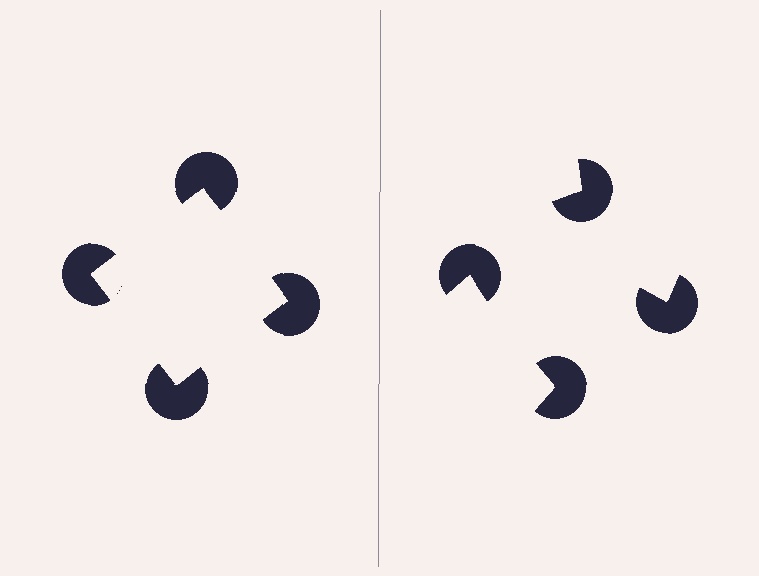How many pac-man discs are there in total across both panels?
8 — 4 on each side.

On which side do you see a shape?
An illusory square appears on the left side. On the right side the wedge cuts are rotated, so no coherent shape forms.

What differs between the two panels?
The pac-man discs are positioned identically on both sides; only the wedge orientations differ. On the left they align to a square; on the right they are misaligned.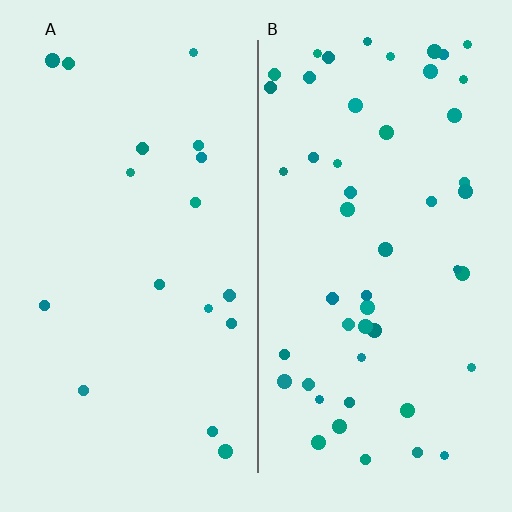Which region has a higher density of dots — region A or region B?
B (the right).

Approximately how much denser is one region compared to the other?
Approximately 2.8× — region B over region A.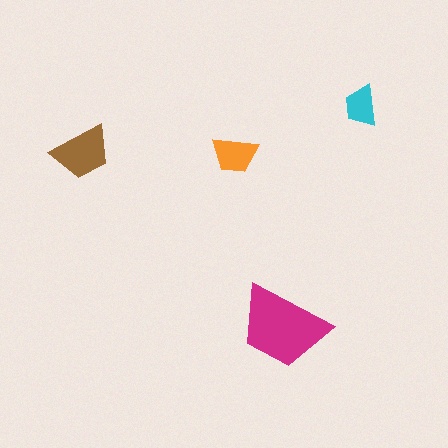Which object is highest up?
The cyan trapezoid is topmost.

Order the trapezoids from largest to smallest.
the magenta one, the brown one, the orange one, the cyan one.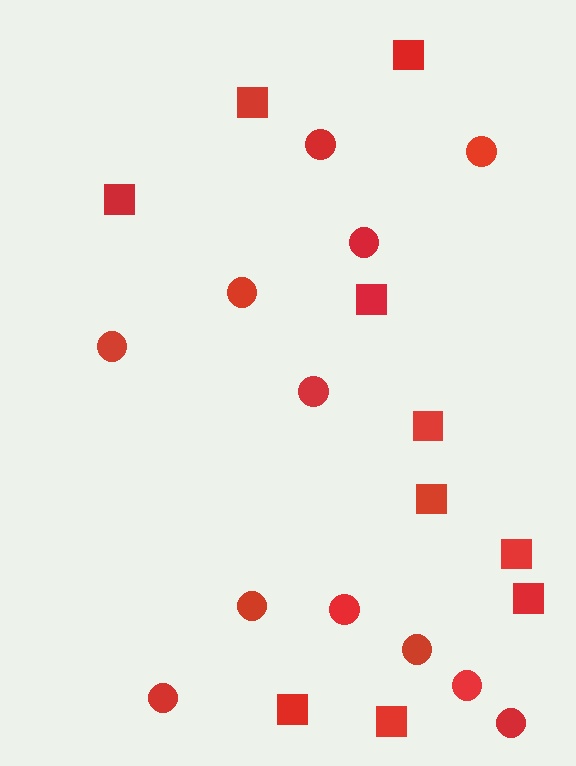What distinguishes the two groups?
There are 2 groups: one group of squares (10) and one group of circles (12).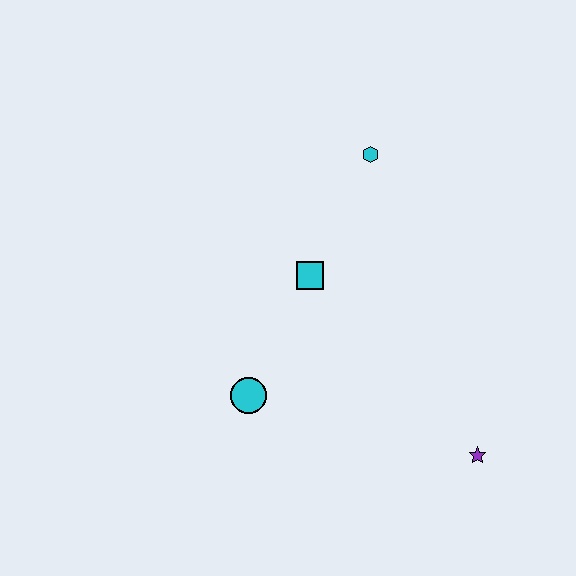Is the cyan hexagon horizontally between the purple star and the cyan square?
Yes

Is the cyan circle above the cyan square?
No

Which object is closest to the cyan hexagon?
The cyan square is closest to the cyan hexagon.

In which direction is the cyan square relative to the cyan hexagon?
The cyan square is below the cyan hexagon.